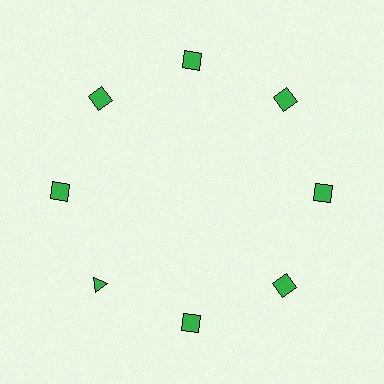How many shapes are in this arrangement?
There are 8 shapes arranged in a ring pattern.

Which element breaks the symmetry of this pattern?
The green triangle at roughly the 8 o'clock position breaks the symmetry. All other shapes are green squares.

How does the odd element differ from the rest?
It has a different shape: triangle instead of square.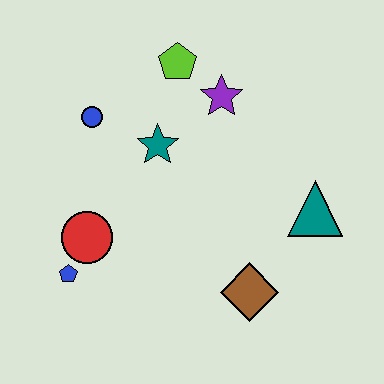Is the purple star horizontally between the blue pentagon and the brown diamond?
Yes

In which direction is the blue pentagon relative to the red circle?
The blue pentagon is below the red circle.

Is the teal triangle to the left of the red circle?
No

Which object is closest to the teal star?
The blue circle is closest to the teal star.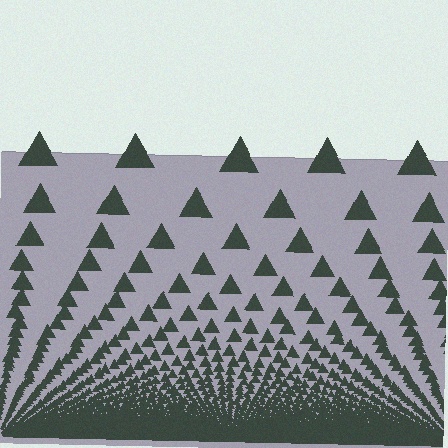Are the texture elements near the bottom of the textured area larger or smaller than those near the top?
Smaller. The gradient is inverted — elements near the bottom are smaller and denser.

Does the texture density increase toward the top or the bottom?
Density increases toward the bottom.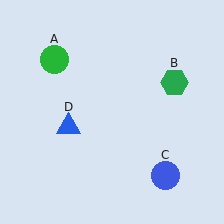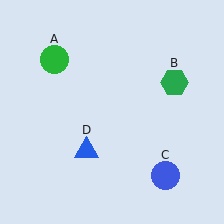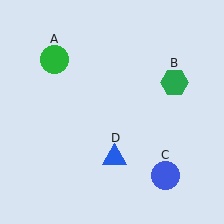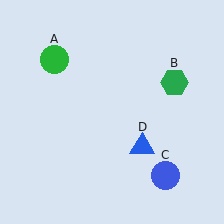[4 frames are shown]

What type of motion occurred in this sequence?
The blue triangle (object D) rotated counterclockwise around the center of the scene.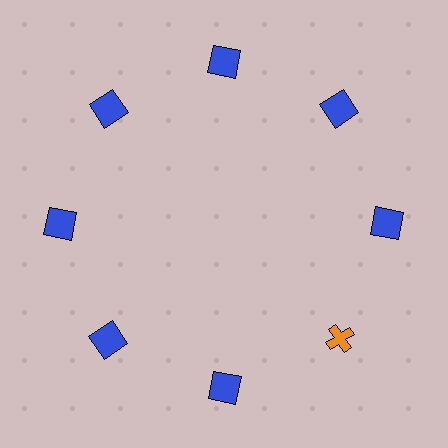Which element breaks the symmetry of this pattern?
The orange cross at roughly the 4 o'clock position breaks the symmetry. All other shapes are blue squares.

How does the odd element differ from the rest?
It differs in both color (orange instead of blue) and shape (cross instead of square).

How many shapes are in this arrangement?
There are 8 shapes arranged in a ring pattern.